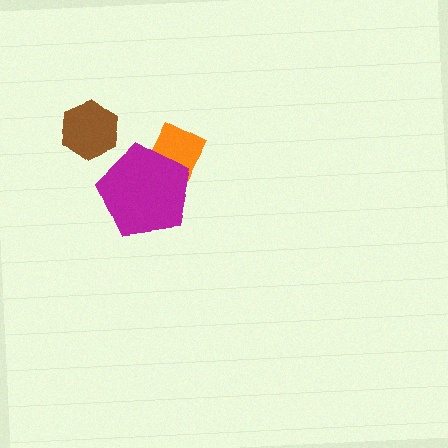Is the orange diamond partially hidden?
Yes, it is partially covered by another shape.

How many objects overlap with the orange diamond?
1 object overlaps with the orange diamond.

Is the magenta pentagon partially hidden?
No, no other shape covers it.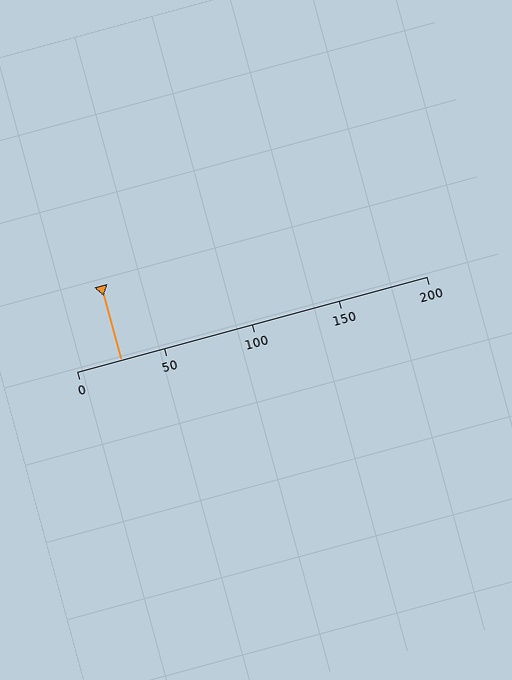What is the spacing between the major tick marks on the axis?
The major ticks are spaced 50 apart.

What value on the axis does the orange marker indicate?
The marker indicates approximately 25.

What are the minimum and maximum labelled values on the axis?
The axis runs from 0 to 200.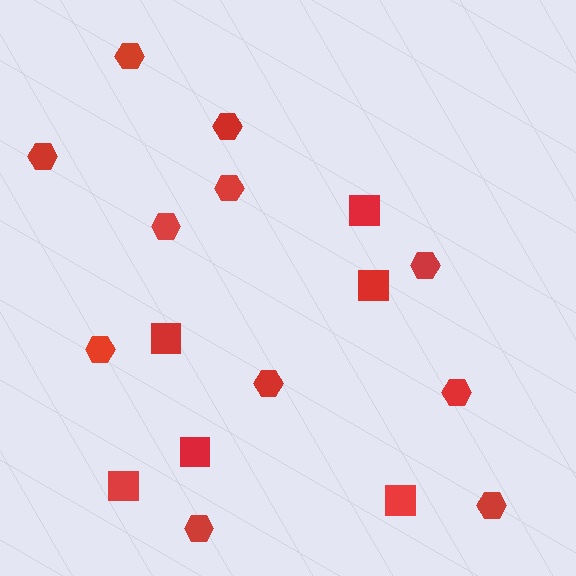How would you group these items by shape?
There are 2 groups: one group of hexagons (11) and one group of squares (6).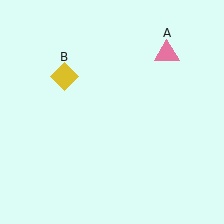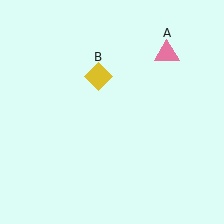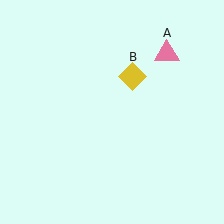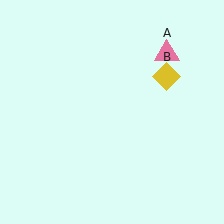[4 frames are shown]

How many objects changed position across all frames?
1 object changed position: yellow diamond (object B).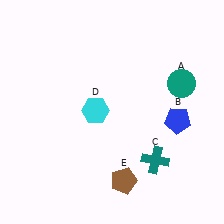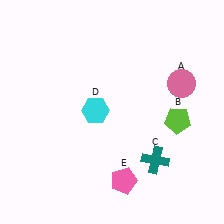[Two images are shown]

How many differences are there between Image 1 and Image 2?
There are 3 differences between the two images.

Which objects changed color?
A changed from teal to pink. B changed from blue to lime. E changed from brown to pink.